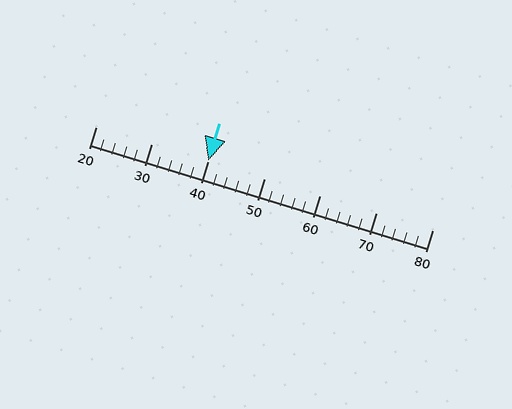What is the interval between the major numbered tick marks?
The major tick marks are spaced 10 units apart.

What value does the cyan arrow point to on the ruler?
The cyan arrow points to approximately 40.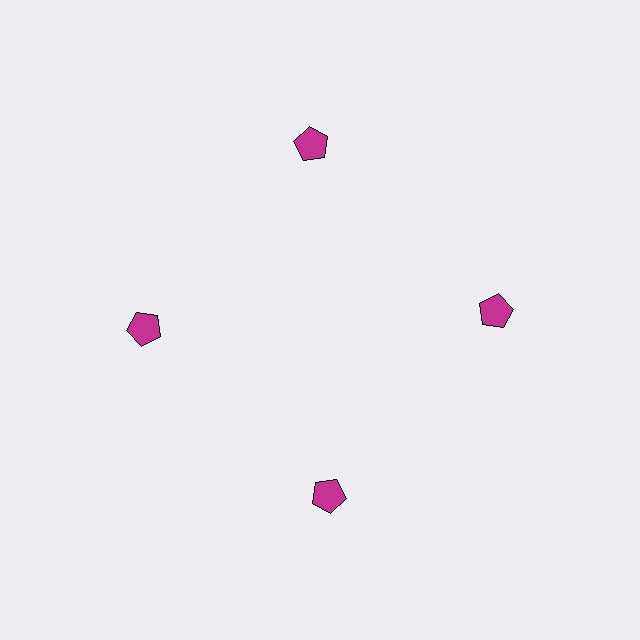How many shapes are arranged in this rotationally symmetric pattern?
There are 4 shapes, arranged in 4 groups of 1.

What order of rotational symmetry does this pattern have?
This pattern has 4-fold rotational symmetry.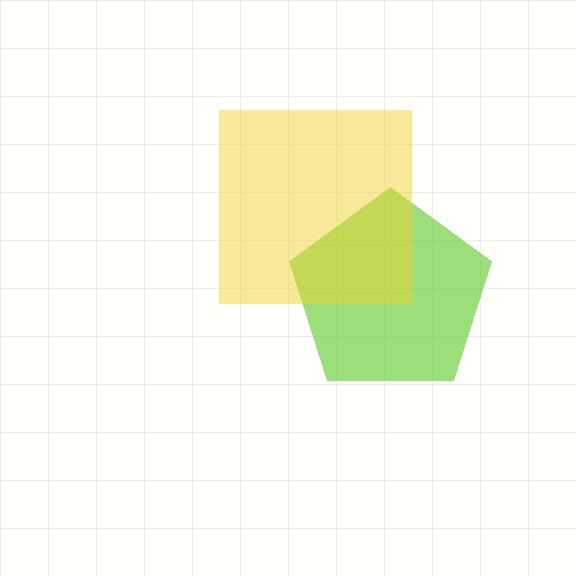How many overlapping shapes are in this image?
There are 2 overlapping shapes in the image.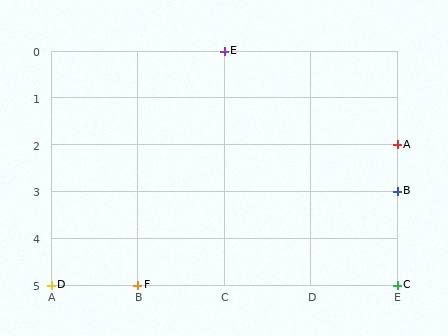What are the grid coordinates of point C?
Point C is at grid coordinates (E, 5).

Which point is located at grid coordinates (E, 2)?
Point A is at (E, 2).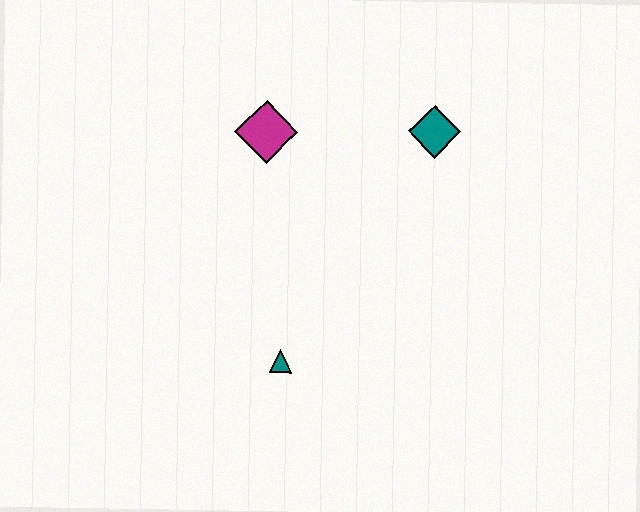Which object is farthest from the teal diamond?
The teal triangle is farthest from the teal diamond.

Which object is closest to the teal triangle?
The magenta diamond is closest to the teal triangle.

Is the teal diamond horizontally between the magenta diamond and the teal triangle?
No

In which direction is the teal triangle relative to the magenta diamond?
The teal triangle is below the magenta diamond.